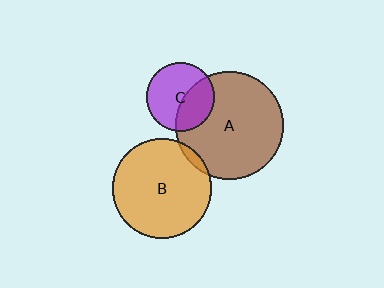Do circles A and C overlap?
Yes.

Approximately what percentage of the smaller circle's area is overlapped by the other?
Approximately 40%.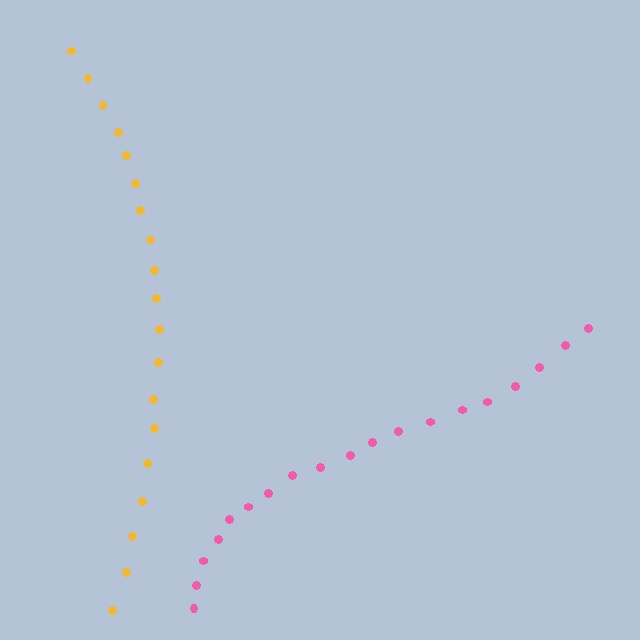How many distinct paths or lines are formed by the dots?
There are 2 distinct paths.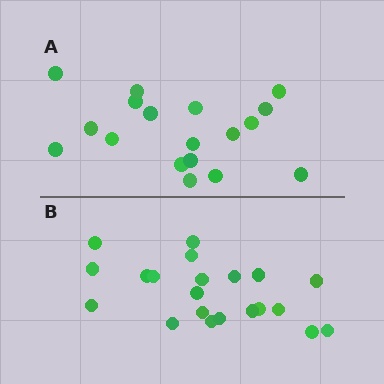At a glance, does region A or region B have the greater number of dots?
Region B (the bottom region) has more dots.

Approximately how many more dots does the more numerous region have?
Region B has just a few more — roughly 2 or 3 more dots than region A.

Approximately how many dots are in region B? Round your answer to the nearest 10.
About 20 dots. (The exact count is 21, which rounds to 20.)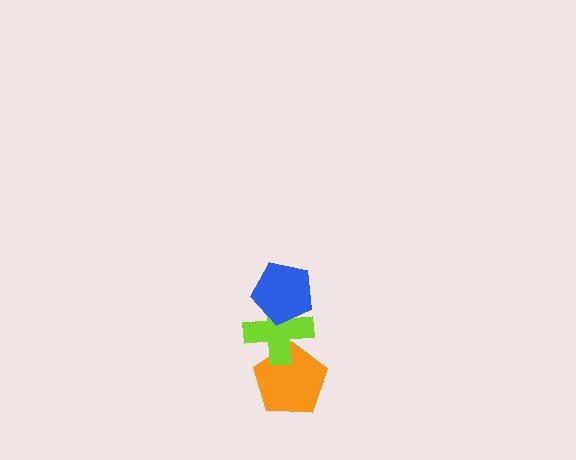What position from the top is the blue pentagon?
The blue pentagon is 1st from the top.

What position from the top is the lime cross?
The lime cross is 2nd from the top.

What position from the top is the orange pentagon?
The orange pentagon is 3rd from the top.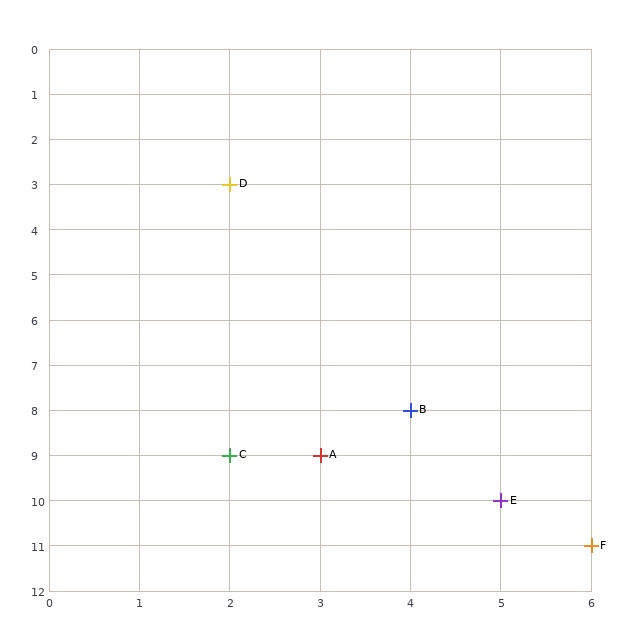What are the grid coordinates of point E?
Point E is at grid coordinates (5, 10).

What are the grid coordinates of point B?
Point B is at grid coordinates (4, 8).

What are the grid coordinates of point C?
Point C is at grid coordinates (2, 9).